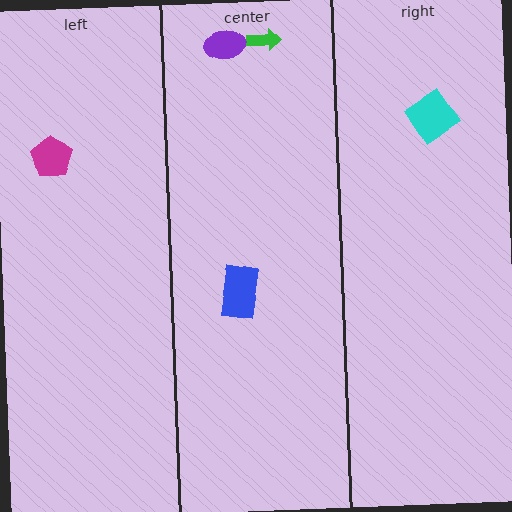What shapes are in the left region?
The magenta pentagon.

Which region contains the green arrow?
The center region.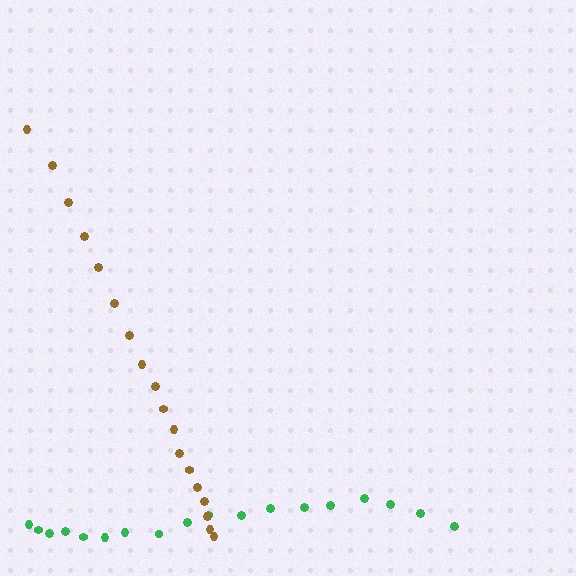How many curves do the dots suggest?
There are 2 distinct paths.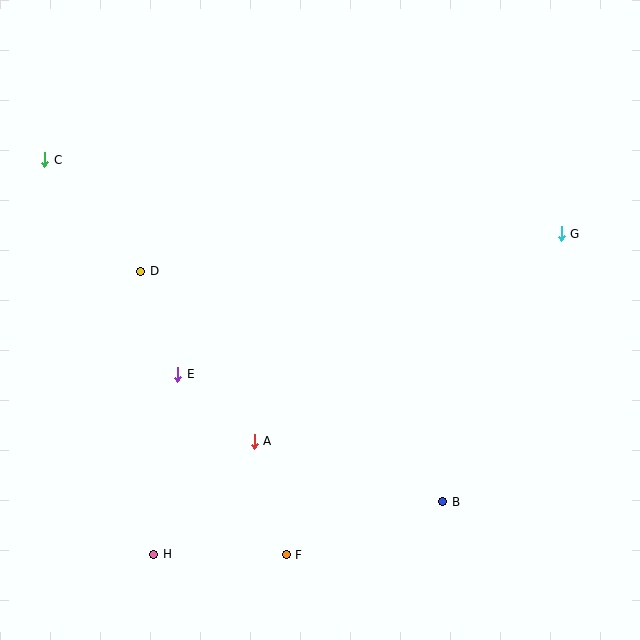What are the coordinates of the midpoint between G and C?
The midpoint between G and C is at (303, 197).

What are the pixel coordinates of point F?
Point F is at (286, 555).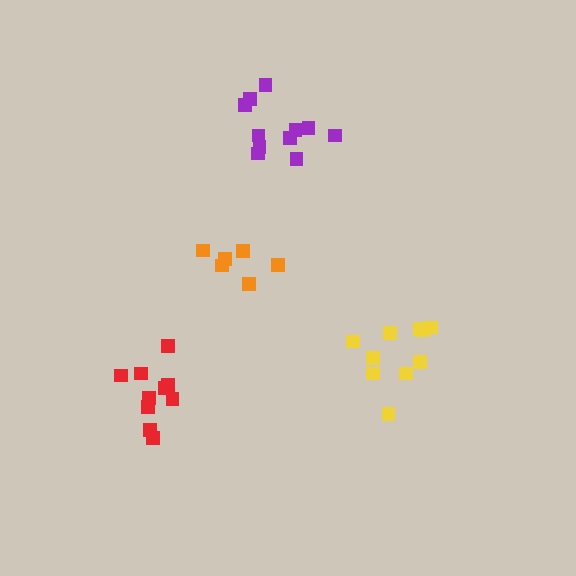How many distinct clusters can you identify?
There are 4 distinct clusters.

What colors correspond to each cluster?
The clusters are colored: orange, yellow, purple, red.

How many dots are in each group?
Group 1: 6 dots, Group 2: 10 dots, Group 3: 11 dots, Group 4: 10 dots (37 total).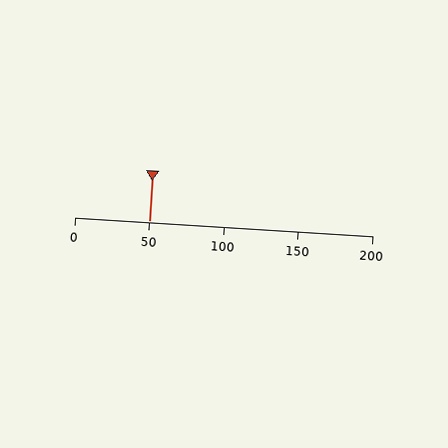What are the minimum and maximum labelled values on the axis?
The axis runs from 0 to 200.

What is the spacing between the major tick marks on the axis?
The major ticks are spaced 50 apart.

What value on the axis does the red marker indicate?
The marker indicates approximately 50.